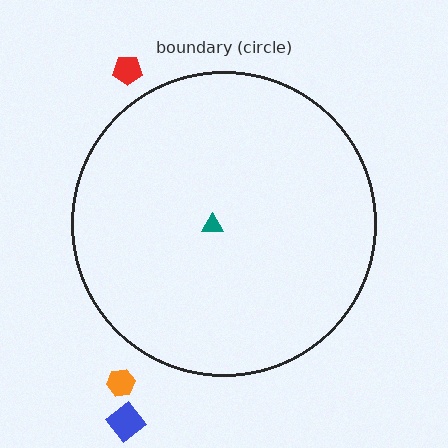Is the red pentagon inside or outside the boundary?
Outside.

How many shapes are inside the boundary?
1 inside, 3 outside.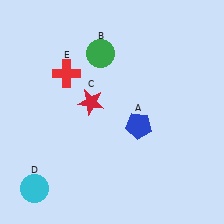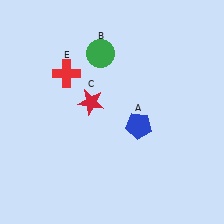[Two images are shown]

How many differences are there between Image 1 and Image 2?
There is 1 difference between the two images.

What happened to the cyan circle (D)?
The cyan circle (D) was removed in Image 2. It was in the bottom-left area of Image 1.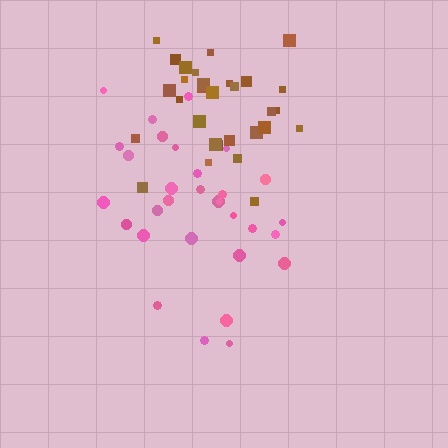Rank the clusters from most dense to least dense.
brown, pink.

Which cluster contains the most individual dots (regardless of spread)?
Pink (31).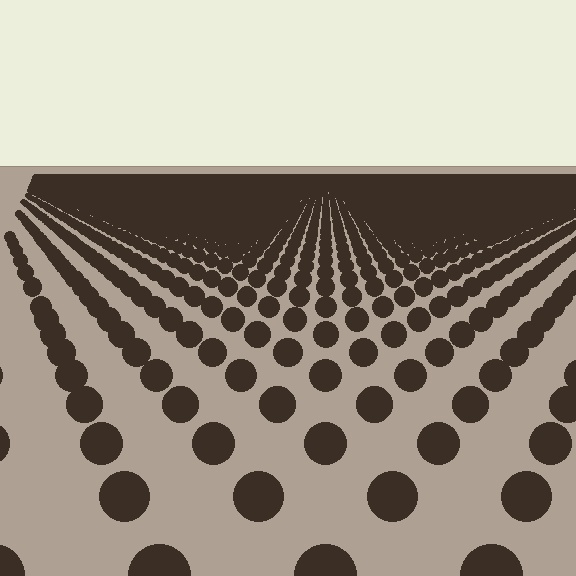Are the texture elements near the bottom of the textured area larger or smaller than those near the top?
Larger. Near the bottom, elements are closer to the viewer and appear at a bigger on-screen size.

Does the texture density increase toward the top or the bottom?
Density increases toward the top.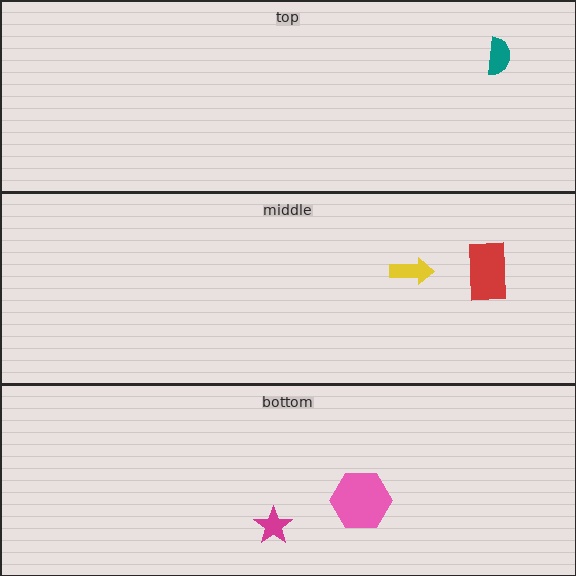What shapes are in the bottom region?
The pink hexagon, the magenta star.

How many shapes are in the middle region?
2.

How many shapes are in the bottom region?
2.